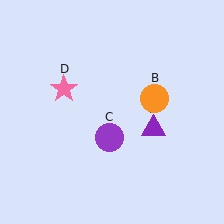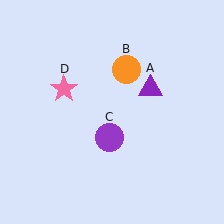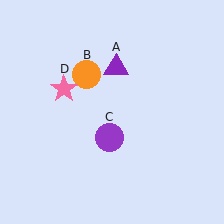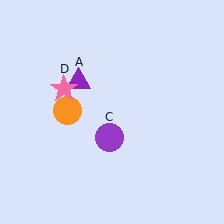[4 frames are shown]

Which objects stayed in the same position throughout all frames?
Purple circle (object C) and pink star (object D) remained stationary.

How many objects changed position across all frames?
2 objects changed position: purple triangle (object A), orange circle (object B).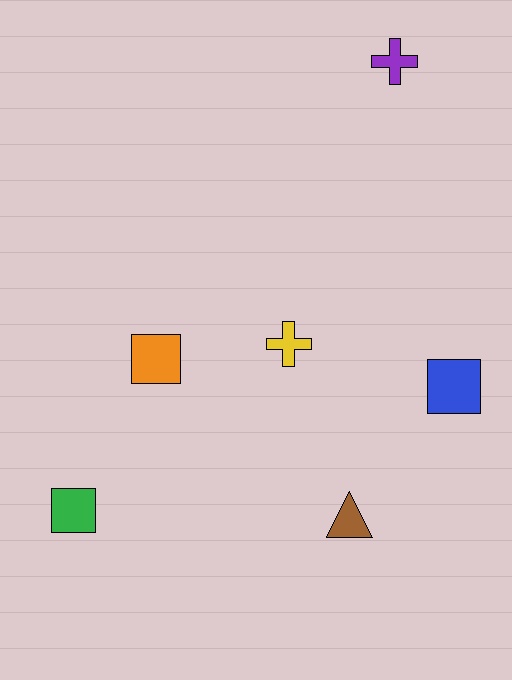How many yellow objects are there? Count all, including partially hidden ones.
There is 1 yellow object.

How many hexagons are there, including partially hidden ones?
There are no hexagons.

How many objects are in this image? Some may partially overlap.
There are 6 objects.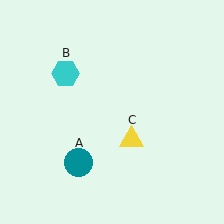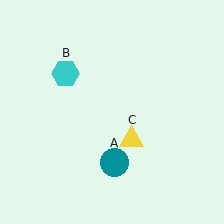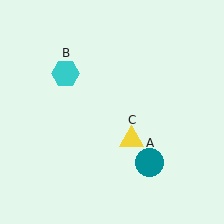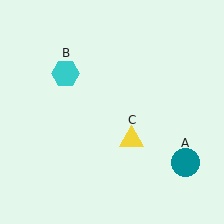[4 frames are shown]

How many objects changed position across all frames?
1 object changed position: teal circle (object A).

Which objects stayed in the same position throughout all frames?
Cyan hexagon (object B) and yellow triangle (object C) remained stationary.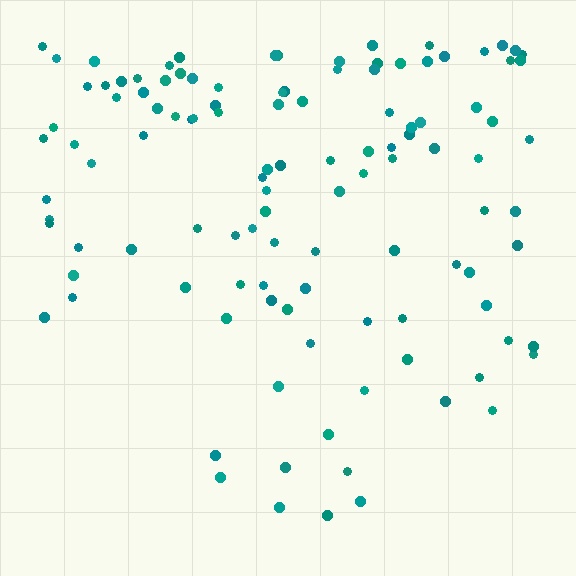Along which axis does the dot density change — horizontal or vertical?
Vertical.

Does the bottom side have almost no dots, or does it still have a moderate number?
Still a moderate number, just noticeably fewer than the top.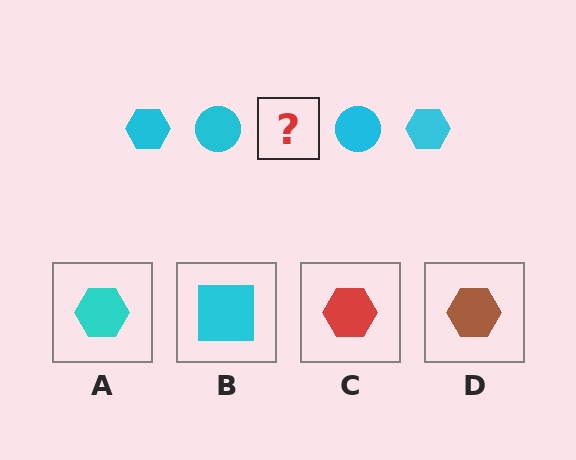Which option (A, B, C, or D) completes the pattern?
A.